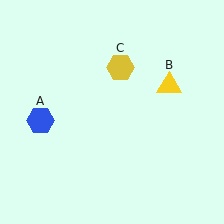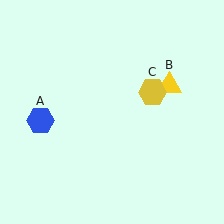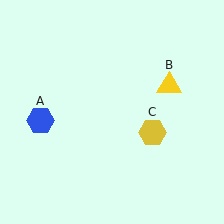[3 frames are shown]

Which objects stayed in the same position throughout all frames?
Blue hexagon (object A) and yellow triangle (object B) remained stationary.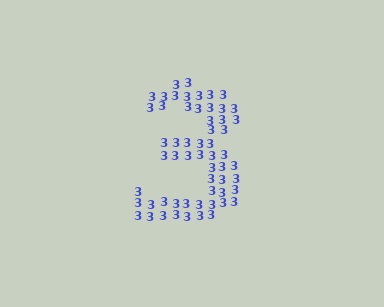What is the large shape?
The large shape is the digit 3.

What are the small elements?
The small elements are digit 3's.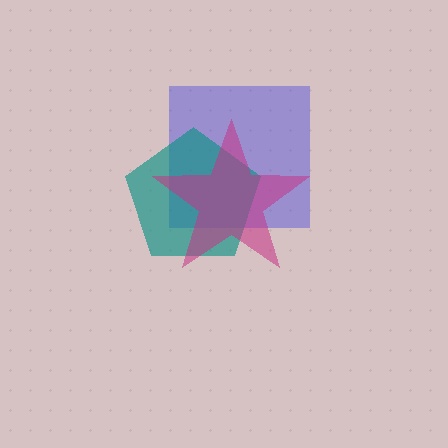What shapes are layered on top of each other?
The layered shapes are: a blue square, a teal pentagon, a magenta star.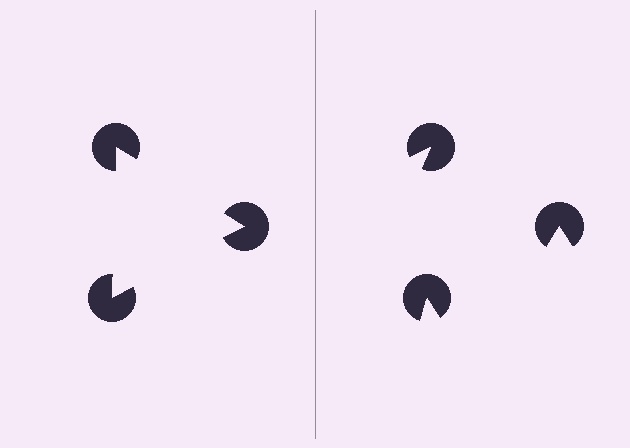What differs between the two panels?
The pac-man discs are positioned identically on both sides; only the wedge orientations differ. On the left they align to a triangle; on the right they are misaligned.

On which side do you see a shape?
An illusory triangle appears on the left side. On the right side the wedge cuts are rotated, so no coherent shape forms.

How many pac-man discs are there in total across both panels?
6 — 3 on each side.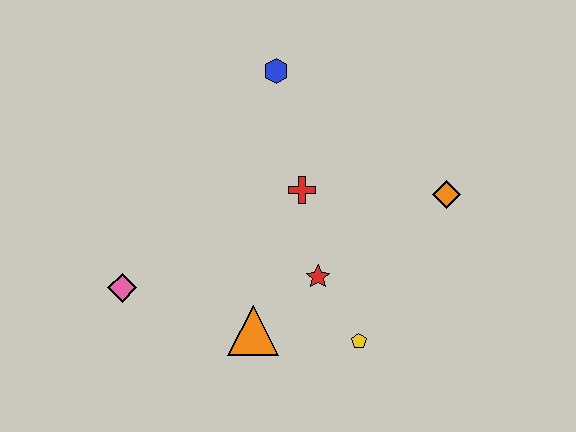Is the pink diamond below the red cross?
Yes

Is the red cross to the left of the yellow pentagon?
Yes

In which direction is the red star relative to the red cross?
The red star is below the red cross.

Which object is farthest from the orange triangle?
The blue hexagon is farthest from the orange triangle.